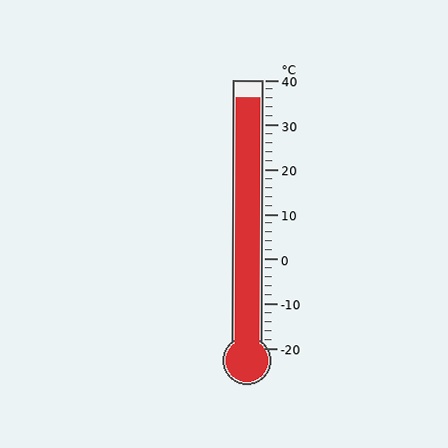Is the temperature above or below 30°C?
The temperature is above 30°C.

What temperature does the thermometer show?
The thermometer shows approximately 36°C.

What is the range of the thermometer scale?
The thermometer scale ranges from -20°C to 40°C.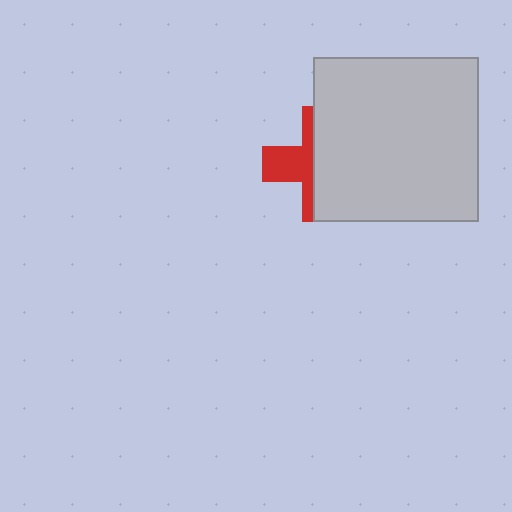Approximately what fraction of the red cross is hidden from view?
Roughly 60% of the red cross is hidden behind the light gray square.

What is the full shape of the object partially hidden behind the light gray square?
The partially hidden object is a red cross.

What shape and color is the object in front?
The object in front is a light gray square.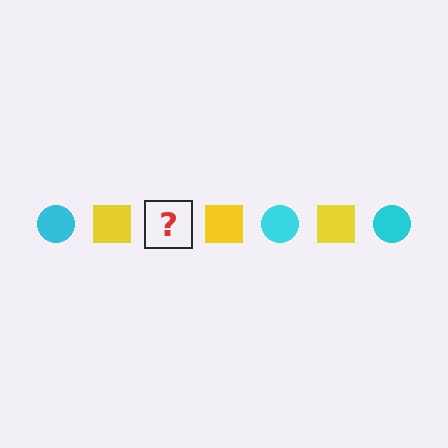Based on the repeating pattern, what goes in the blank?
The blank should be a cyan circle.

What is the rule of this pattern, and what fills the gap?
The rule is that the pattern alternates between cyan circle and yellow square. The gap should be filled with a cyan circle.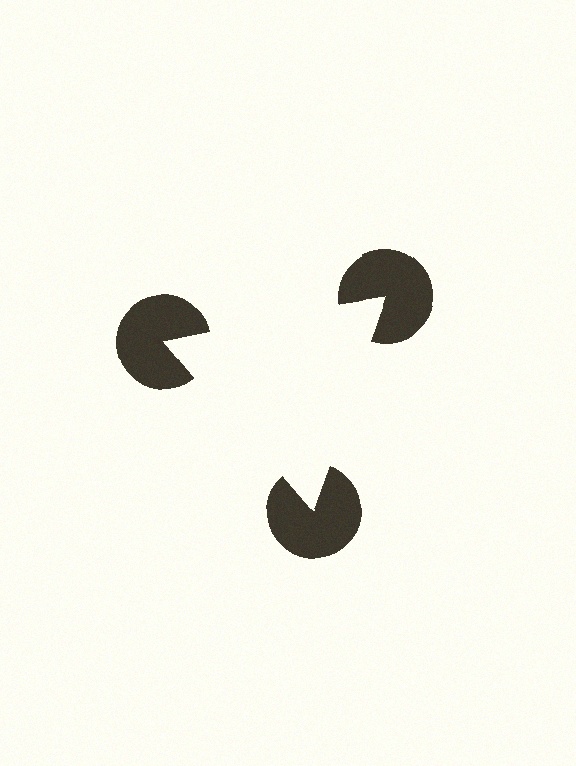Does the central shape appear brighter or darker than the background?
It typically appears slightly brighter than the background, even though no actual brightness change is drawn.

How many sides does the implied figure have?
3 sides.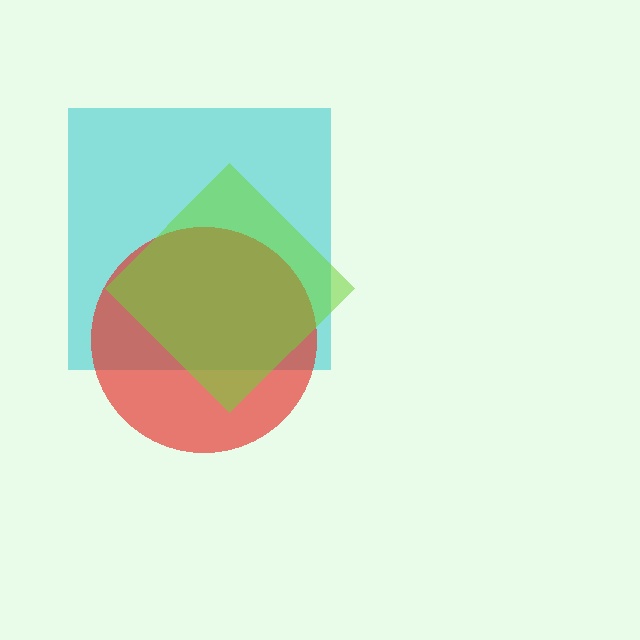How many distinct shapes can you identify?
There are 3 distinct shapes: a cyan square, a red circle, a lime diamond.